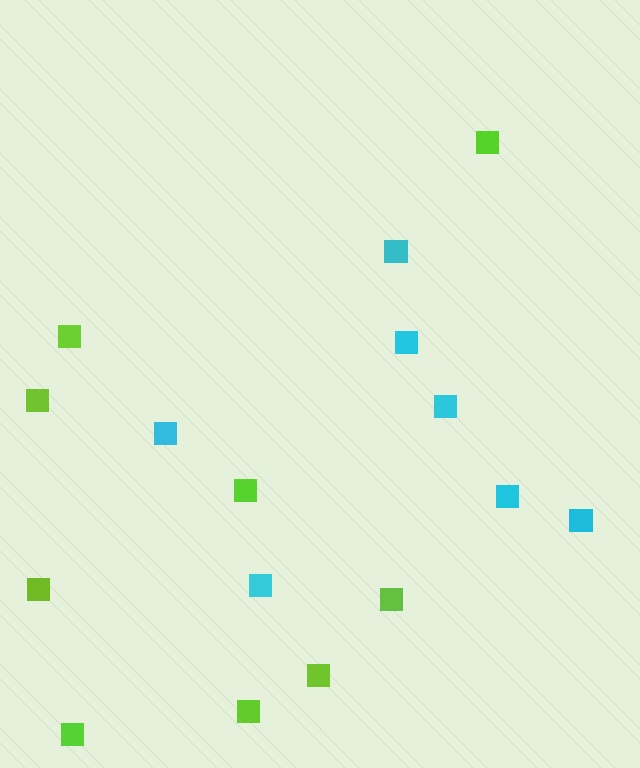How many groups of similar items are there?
There are 2 groups: one group of cyan squares (7) and one group of lime squares (9).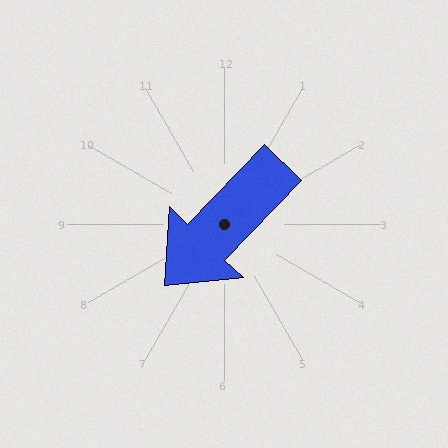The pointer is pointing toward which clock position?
Roughly 7 o'clock.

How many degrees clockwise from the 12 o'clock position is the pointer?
Approximately 224 degrees.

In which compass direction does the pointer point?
Southwest.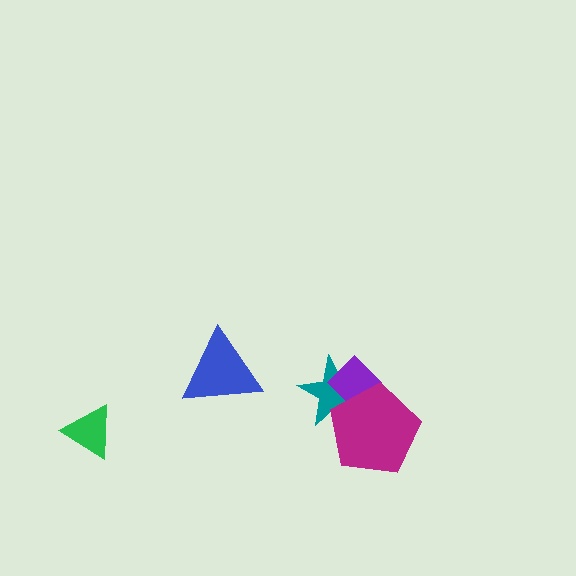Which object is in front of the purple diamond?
The magenta pentagon is in front of the purple diamond.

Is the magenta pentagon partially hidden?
No, no other shape covers it.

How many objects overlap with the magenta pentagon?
2 objects overlap with the magenta pentagon.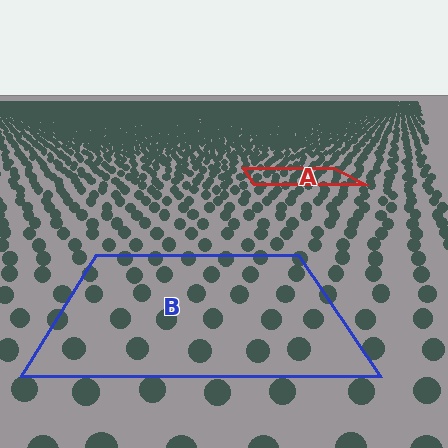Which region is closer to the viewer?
Region B is closer. The texture elements there are larger and more spread out.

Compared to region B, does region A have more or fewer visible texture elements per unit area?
Region A has more texture elements per unit area — they are packed more densely because it is farther away.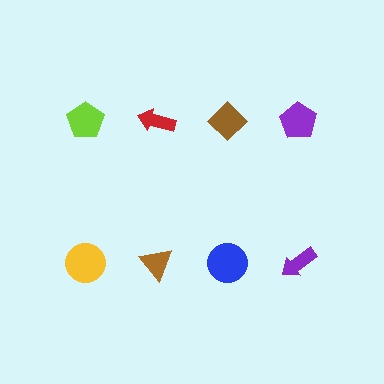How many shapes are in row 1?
4 shapes.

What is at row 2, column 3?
A blue circle.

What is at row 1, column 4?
A purple pentagon.